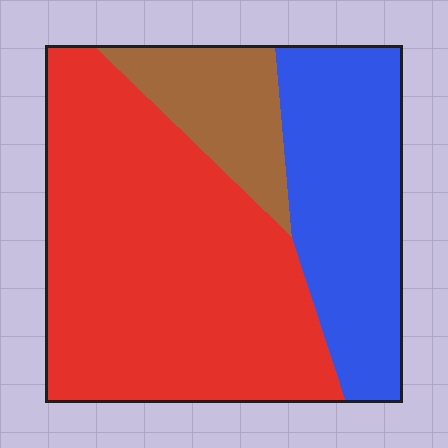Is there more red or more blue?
Red.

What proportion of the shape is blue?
Blue covers 29% of the shape.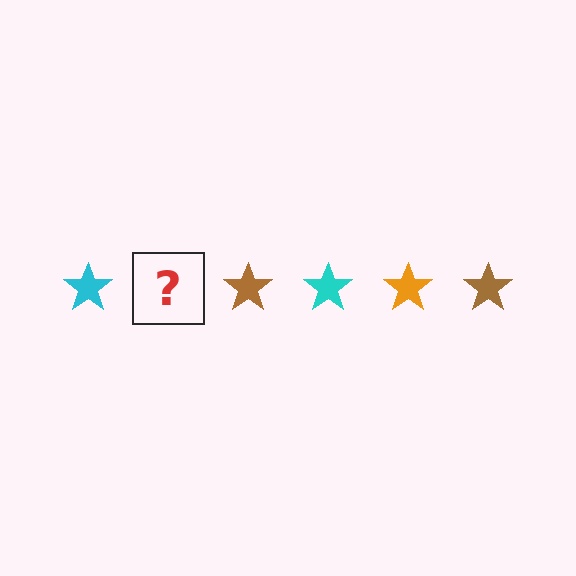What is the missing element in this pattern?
The missing element is an orange star.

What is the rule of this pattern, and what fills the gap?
The rule is that the pattern cycles through cyan, orange, brown stars. The gap should be filled with an orange star.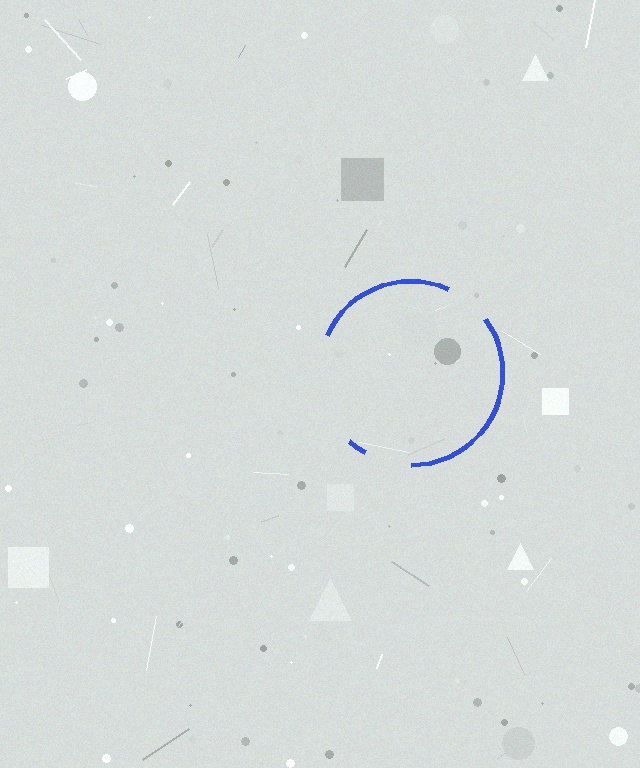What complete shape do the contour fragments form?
The contour fragments form a circle.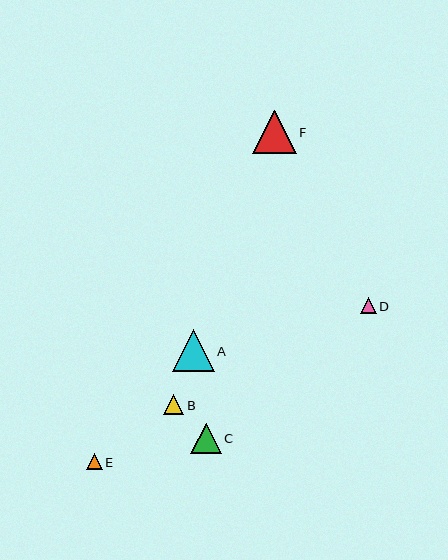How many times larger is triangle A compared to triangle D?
Triangle A is approximately 2.6 times the size of triangle D.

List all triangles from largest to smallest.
From largest to smallest: F, A, C, B, D, E.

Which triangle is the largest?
Triangle F is the largest with a size of approximately 43 pixels.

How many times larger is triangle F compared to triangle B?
Triangle F is approximately 2.1 times the size of triangle B.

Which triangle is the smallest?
Triangle E is the smallest with a size of approximately 16 pixels.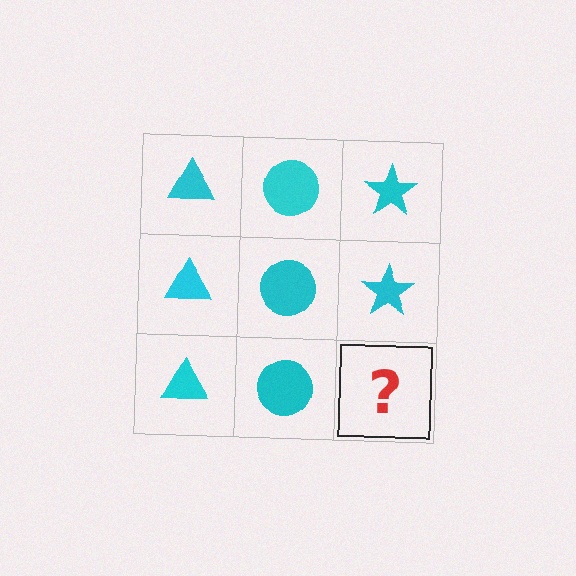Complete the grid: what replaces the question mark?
The question mark should be replaced with a cyan star.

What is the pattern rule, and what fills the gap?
The rule is that each column has a consistent shape. The gap should be filled with a cyan star.